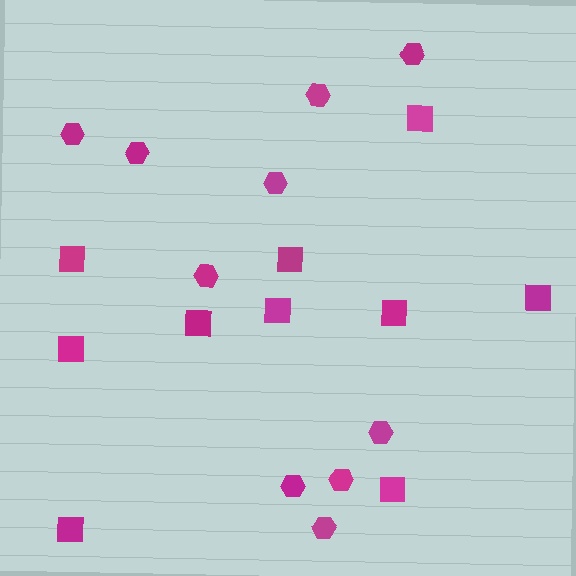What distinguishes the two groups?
There are 2 groups: one group of hexagons (10) and one group of squares (10).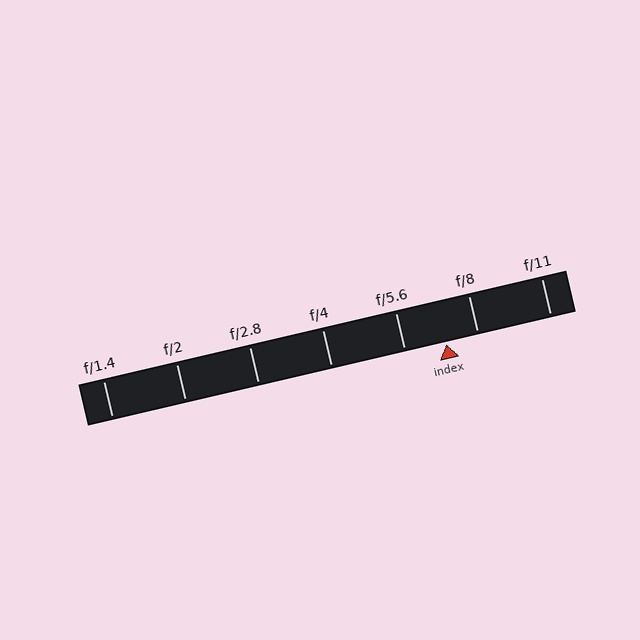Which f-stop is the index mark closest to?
The index mark is closest to f/8.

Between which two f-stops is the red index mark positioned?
The index mark is between f/5.6 and f/8.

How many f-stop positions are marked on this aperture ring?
There are 7 f-stop positions marked.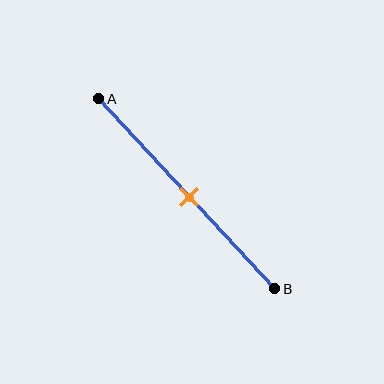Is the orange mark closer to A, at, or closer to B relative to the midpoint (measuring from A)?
The orange mark is approximately at the midpoint of segment AB.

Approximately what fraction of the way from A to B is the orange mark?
The orange mark is approximately 50% of the way from A to B.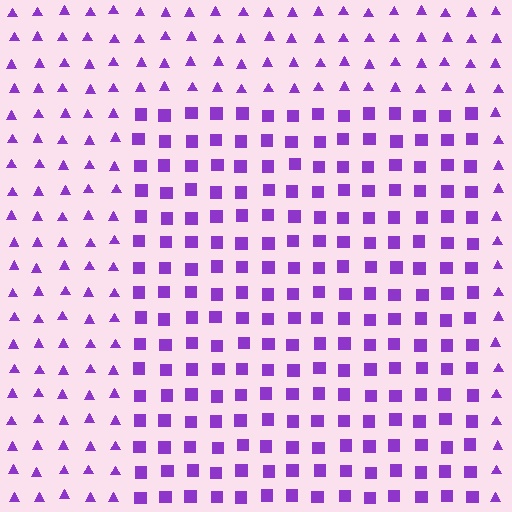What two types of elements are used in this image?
The image uses squares inside the rectangle region and triangles outside it.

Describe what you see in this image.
The image is filled with small purple elements arranged in a uniform grid. A rectangle-shaped region contains squares, while the surrounding area contains triangles. The boundary is defined purely by the change in element shape.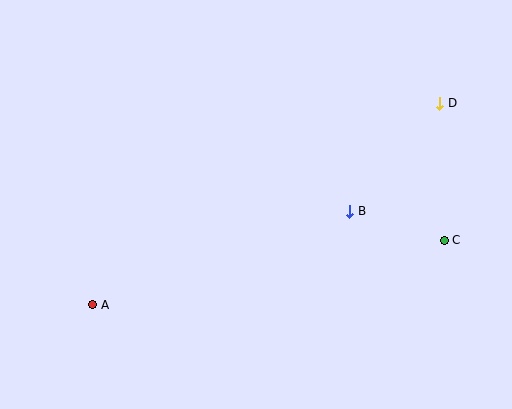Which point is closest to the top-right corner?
Point D is closest to the top-right corner.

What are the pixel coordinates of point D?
Point D is at (440, 103).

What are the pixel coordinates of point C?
Point C is at (444, 240).